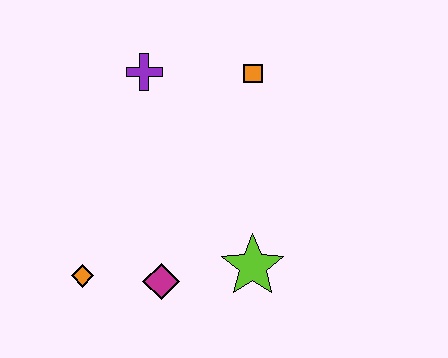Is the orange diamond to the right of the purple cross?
No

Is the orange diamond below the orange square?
Yes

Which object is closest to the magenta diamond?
The orange diamond is closest to the magenta diamond.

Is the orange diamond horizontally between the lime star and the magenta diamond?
No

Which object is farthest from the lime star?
The purple cross is farthest from the lime star.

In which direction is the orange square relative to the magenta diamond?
The orange square is above the magenta diamond.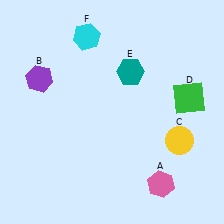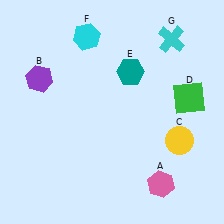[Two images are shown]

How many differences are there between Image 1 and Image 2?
There is 1 difference between the two images.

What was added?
A cyan cross (G) was added in Image 2.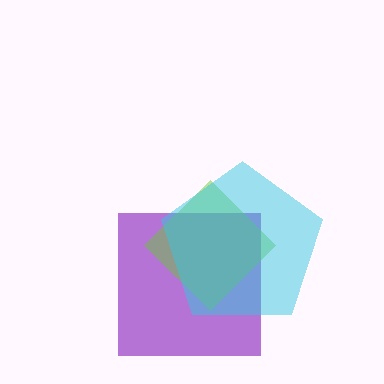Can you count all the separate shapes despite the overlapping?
Yes, there are 3 separate shapes.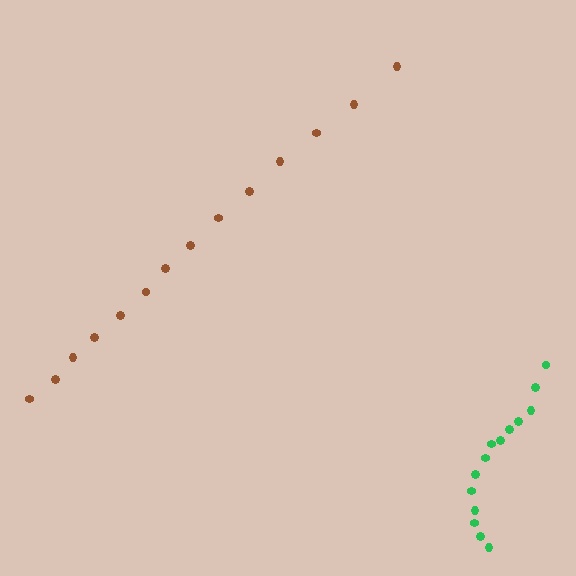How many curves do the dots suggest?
There are 2 distinct paths.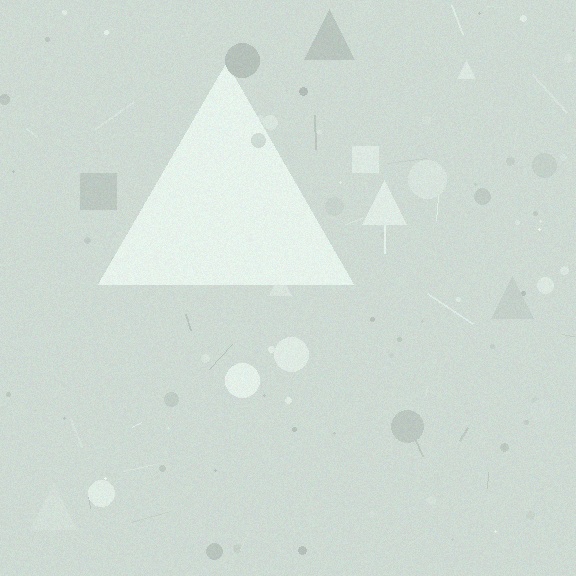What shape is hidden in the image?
A triangle is hidden in the image.